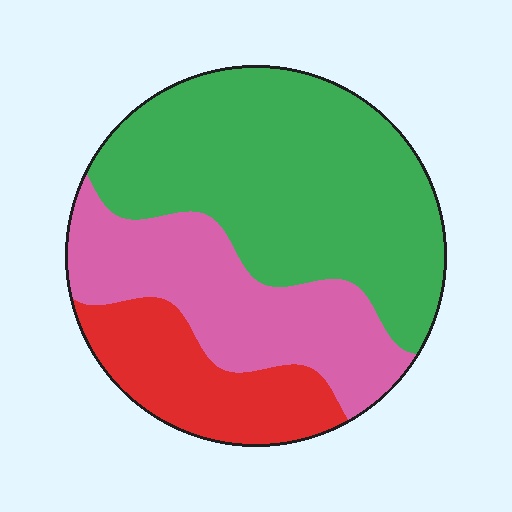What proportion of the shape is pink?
Pink takes up about one third (1/3) of the shape.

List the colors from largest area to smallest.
From largest to smallest: green, pink, red.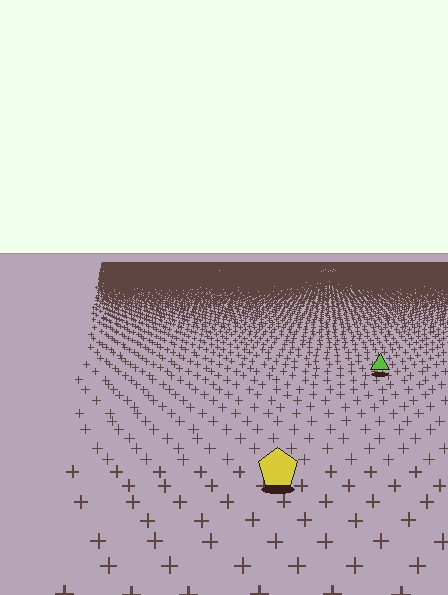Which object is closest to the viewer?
The yellow pentagon is closest. The texture marks near it are larger and more spread out.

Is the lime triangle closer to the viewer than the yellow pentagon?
No. The yellow pentagon is closer — you can tell from the texture gradient: the ground texture is coarser near it.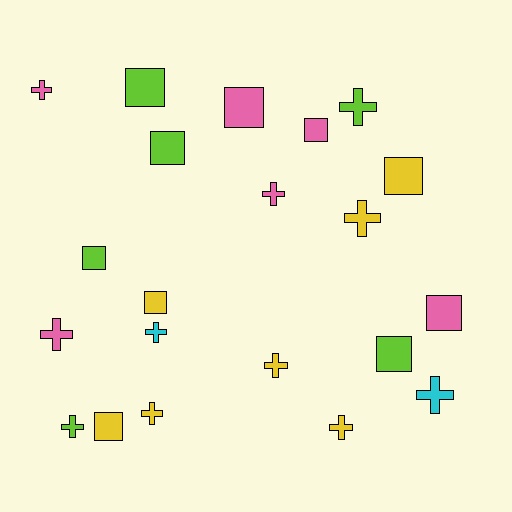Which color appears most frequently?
Yellow, with 7 objects.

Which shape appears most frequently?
Cross, with 11 objects.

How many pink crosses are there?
There are 3 pink crosses.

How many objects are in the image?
There are 21 objects.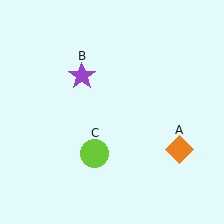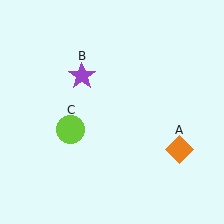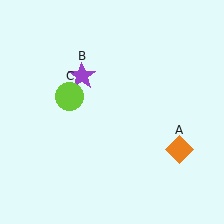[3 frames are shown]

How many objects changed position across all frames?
1 object changed position: lime circle (object C).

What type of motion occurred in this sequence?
The lime circle (object C) rotated clockwise around the center of the scene.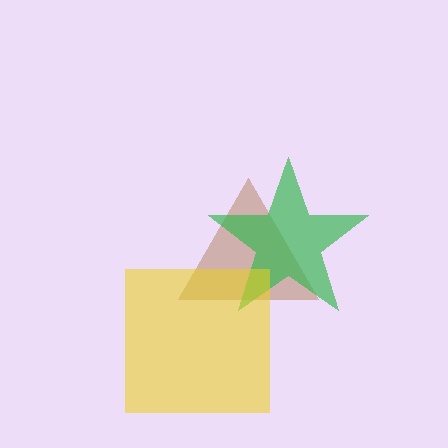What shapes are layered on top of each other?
The layered shapes are: a brown triangle, a green star, a yellow square.